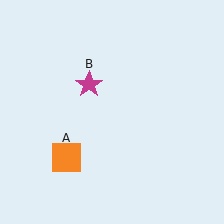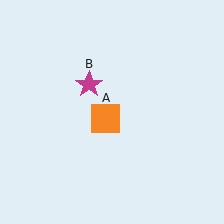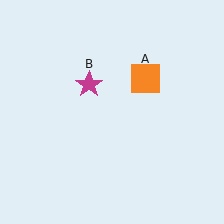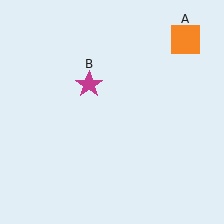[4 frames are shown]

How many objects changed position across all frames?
1 object changed position: orange square (object A).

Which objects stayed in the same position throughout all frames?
Magenta star (object B) remained stationary.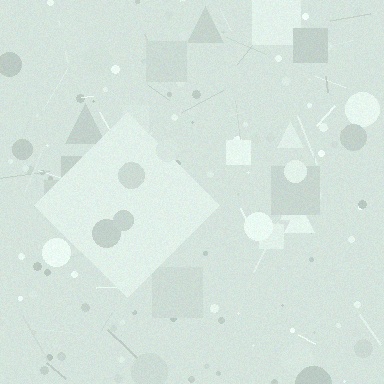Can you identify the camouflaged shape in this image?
The camouflaged shape is a diamond.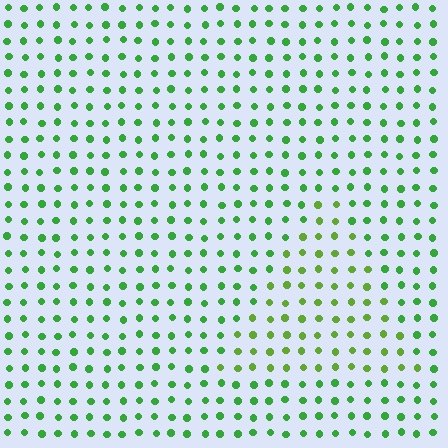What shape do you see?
I see a triangle.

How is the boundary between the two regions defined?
The boundary is defined purely by a slight shift in hue (about 26 degrees). Spacing, size, and orientation are identical on both sides.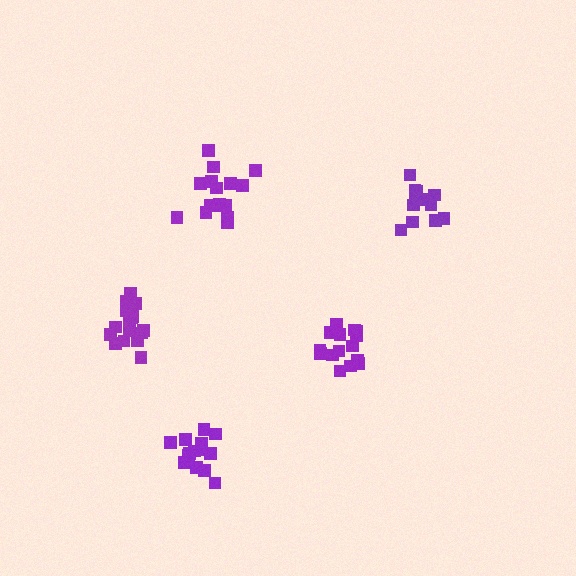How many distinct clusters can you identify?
There are 5 distinct clusters.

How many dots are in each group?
Group 1: 14 dots, Group 2: 17 dots, Group 3: 16 dots, Group 4: 13 dots, Group 5: 15 dots (75 total).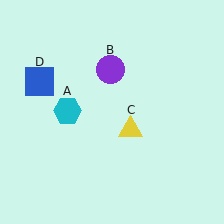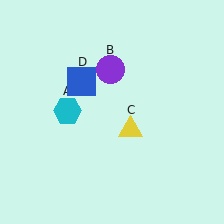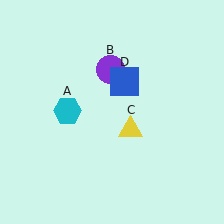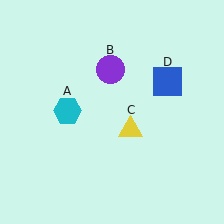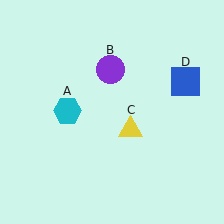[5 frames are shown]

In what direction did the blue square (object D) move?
The blue square (object D) moved right.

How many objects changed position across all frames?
1 object changed position: blue square (object D).